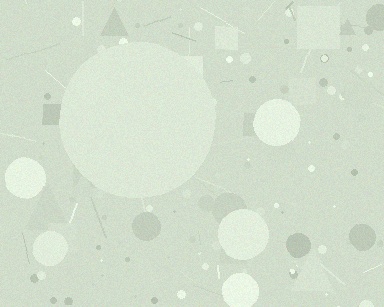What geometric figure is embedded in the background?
A circle is embedded in the background.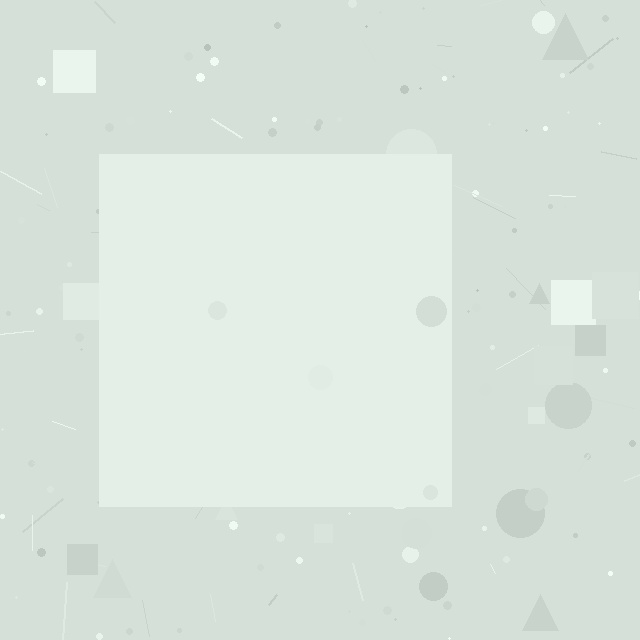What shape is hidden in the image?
A square is hidden in the image.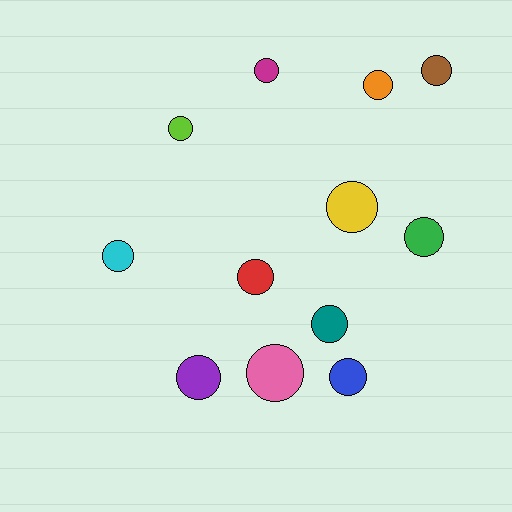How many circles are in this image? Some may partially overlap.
There are 12 circles.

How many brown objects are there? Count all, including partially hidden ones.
There is 1 brown object.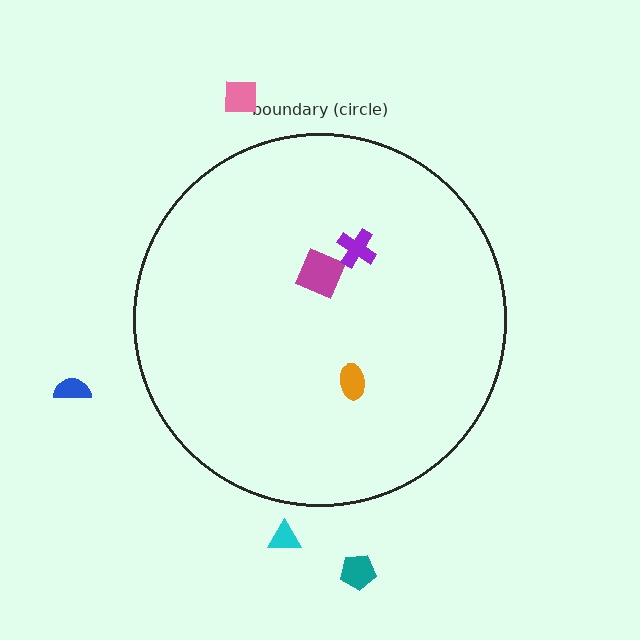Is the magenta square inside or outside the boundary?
Inside.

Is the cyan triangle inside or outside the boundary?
Outside.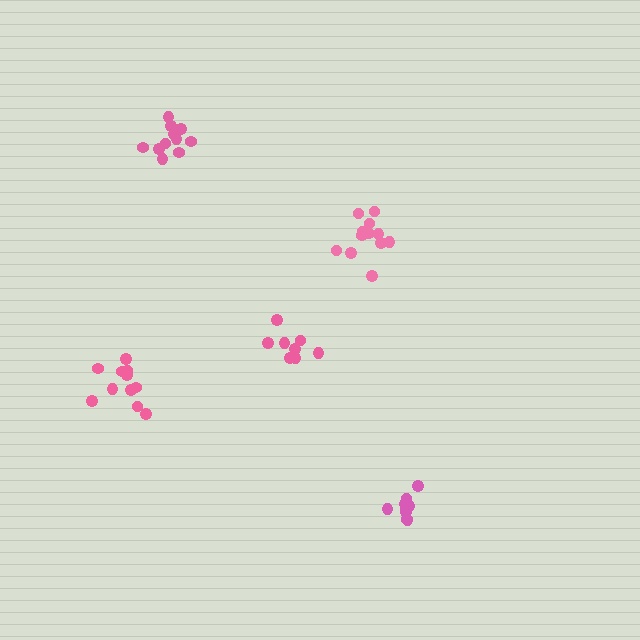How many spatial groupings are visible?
There are 5 spatial groupings.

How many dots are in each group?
Group 1: 12 dots, Group 2: 12 dots, Group 3: 8 dots, Group 4: 10 dots, Group 5: 12 dots (54 total).